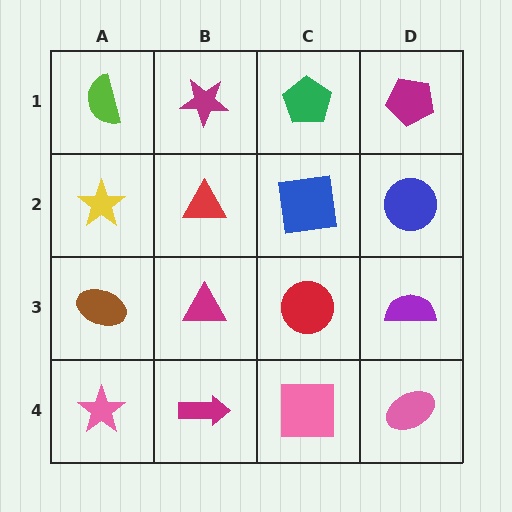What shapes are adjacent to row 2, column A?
A lime semicircle (row 1, column A), a brown ellipse (row 3, column A), a red triangle (row 2, column B).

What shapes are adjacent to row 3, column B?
A red triangle (row 2, column B), a magenta arrow (row 4, column B), a brown ellipse (row 3, column A), a red circle (row 3, column C).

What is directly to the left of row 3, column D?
A red circle.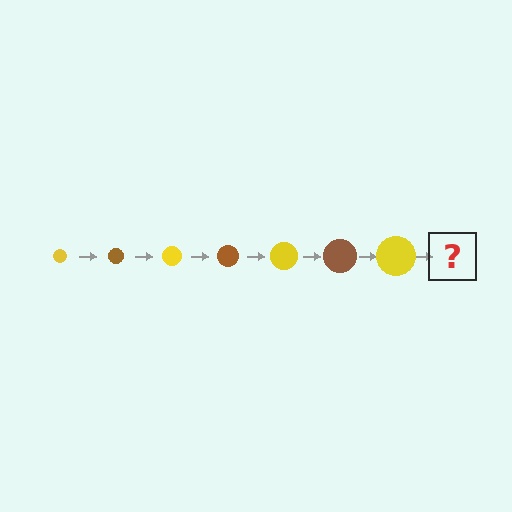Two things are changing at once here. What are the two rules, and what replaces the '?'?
The two rules are that the circle grows larger each step and the color cycles through yellow and brown. The '?' should be a brown circle, larger than the previous one.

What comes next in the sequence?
The next element should be a brown circle, larger than the previous one.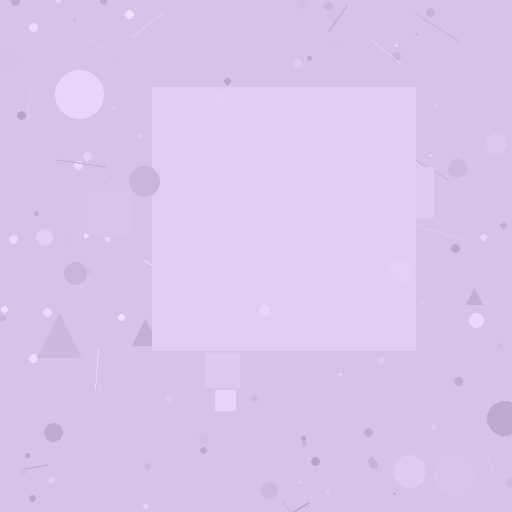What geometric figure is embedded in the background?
A square is embedded in the background.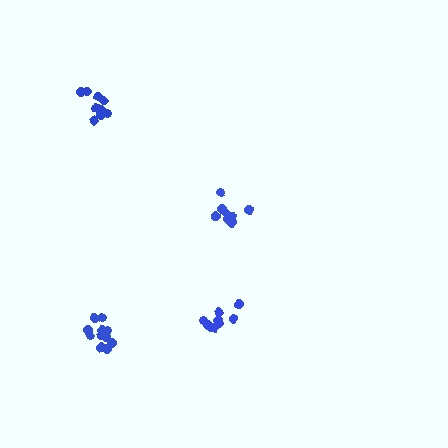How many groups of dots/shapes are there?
There are 4 groups.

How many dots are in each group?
Group 1: 11 dots, Group 2: 9 dots, Group 3: 10 dots, Group 4: 8 dots (38 total).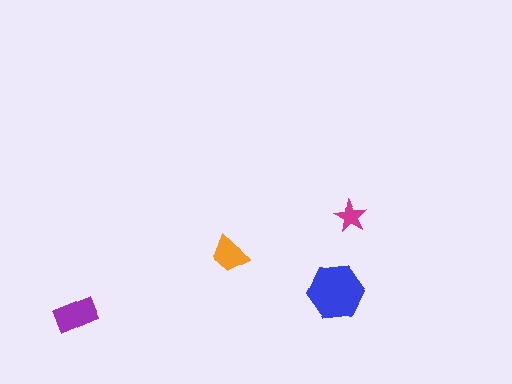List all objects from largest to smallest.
The blue hexagon, the purple rectangle, the orange trapezoid, the magenta star.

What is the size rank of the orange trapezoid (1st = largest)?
3rd.